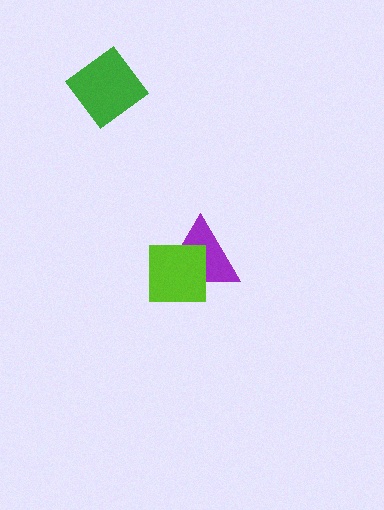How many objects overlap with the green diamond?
0 objects overlap with the green diamond.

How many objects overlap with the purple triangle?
1 object overlaps with the purple triangle.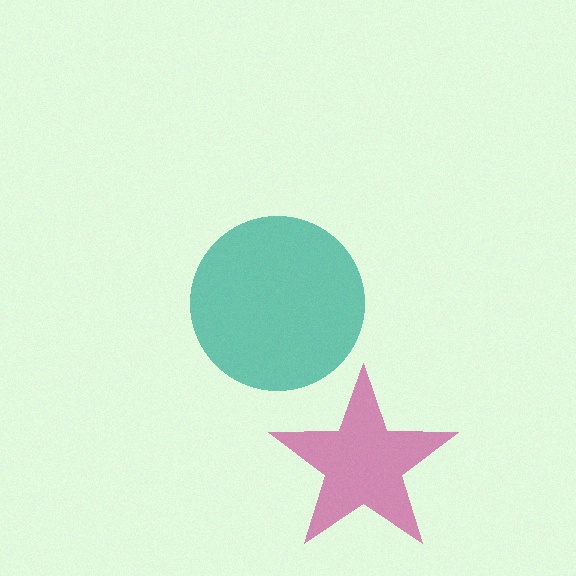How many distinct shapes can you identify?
There are 2 distinct shapes: a magenta star, a teal circle.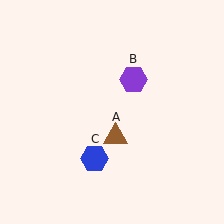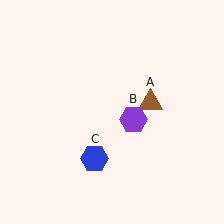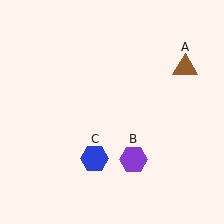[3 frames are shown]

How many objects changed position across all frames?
2 objects changed position: brown triangle (object A), purple hexagon (object B).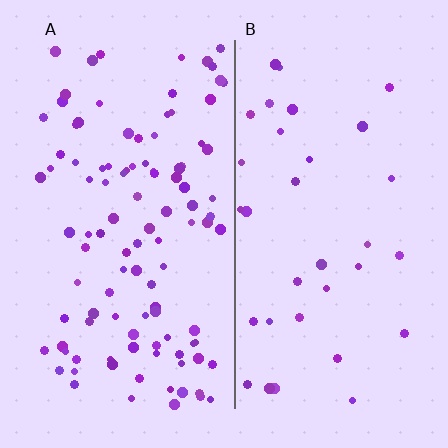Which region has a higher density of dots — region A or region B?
A (the left).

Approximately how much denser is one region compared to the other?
Approximately 3.1× — region A over region B.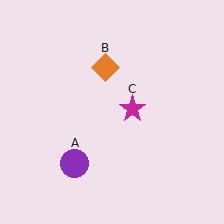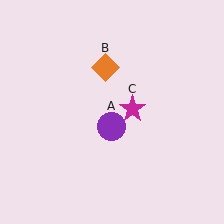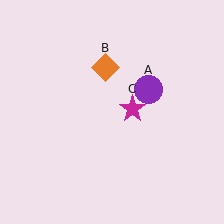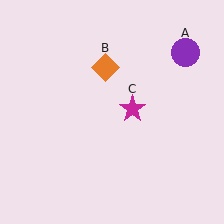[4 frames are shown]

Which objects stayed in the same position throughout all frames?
Orange diamond (object B) and magenta star (object C) remained stationary.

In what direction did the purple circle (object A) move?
The purple circle (object A) moved up and to the right.